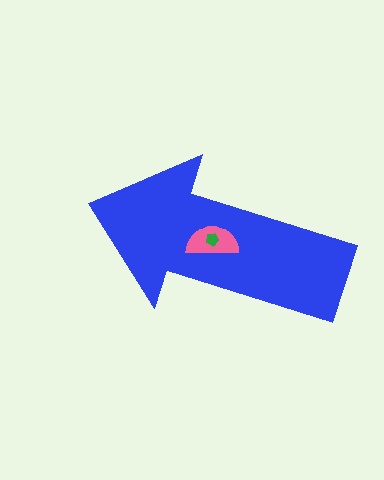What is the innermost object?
The green pentagon.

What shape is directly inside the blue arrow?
The pink semicircle.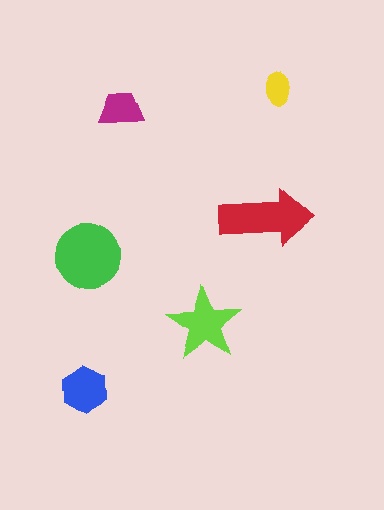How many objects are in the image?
There are 6 objects in the image.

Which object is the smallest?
The yellow ellipse.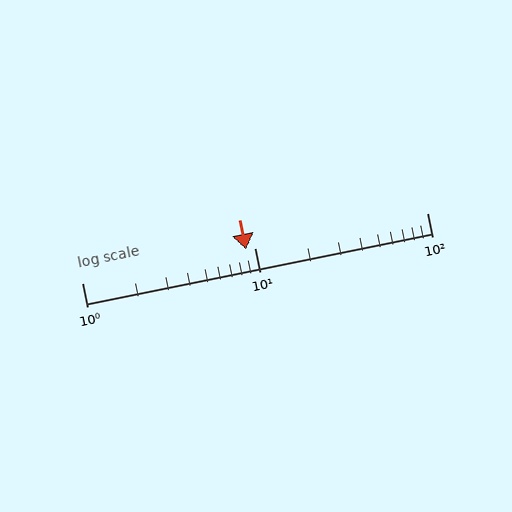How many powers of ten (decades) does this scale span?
The scale spans 2 decades, from 1 to 100.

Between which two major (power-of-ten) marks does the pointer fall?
The pointer is between 1 and 10.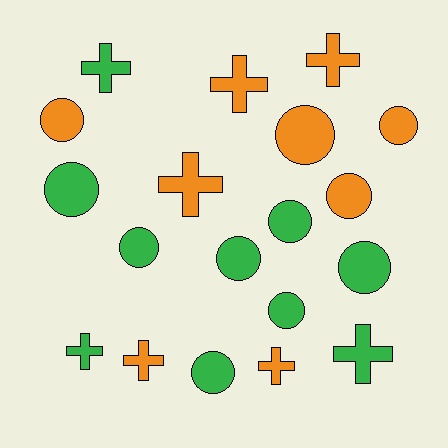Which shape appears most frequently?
Circle, with 11 objects.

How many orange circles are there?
There are 4 orange circles.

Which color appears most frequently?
Green, with 10 objects.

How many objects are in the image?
There are 19 objects.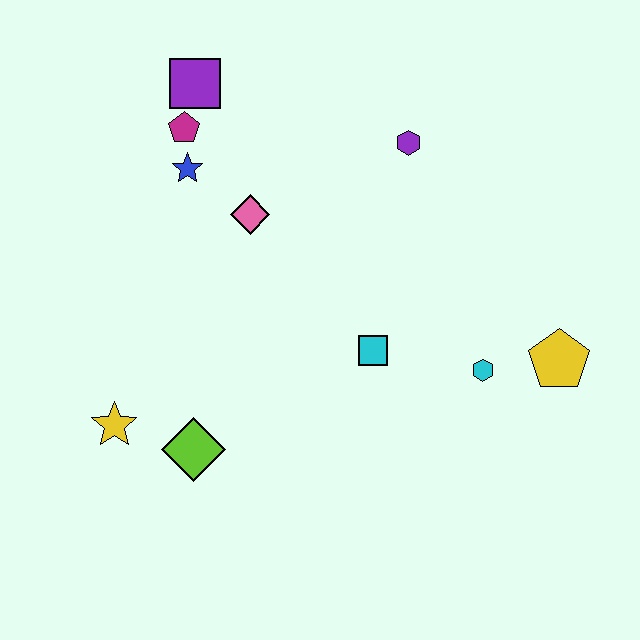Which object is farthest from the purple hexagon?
The yellow star is farthest from the purple hexagon.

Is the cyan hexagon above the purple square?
No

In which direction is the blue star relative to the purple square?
The blue star is below the purple square.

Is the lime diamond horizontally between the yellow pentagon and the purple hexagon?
No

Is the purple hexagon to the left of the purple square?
No